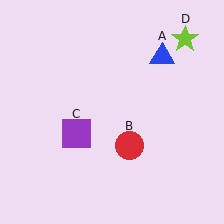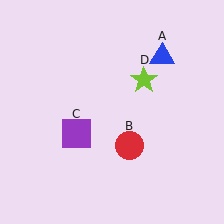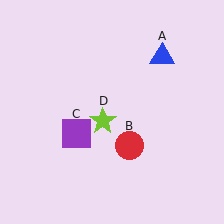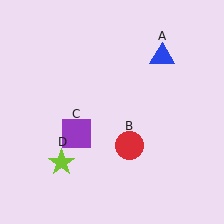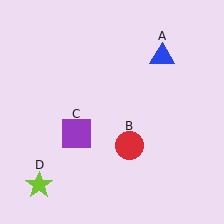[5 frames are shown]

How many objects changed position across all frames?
1 object changed position: lime star (object D).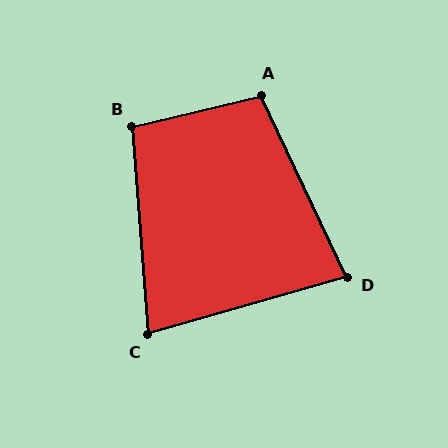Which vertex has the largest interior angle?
A, at approximately 102 degrees.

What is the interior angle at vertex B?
Approximately 99 degrees (obtuse).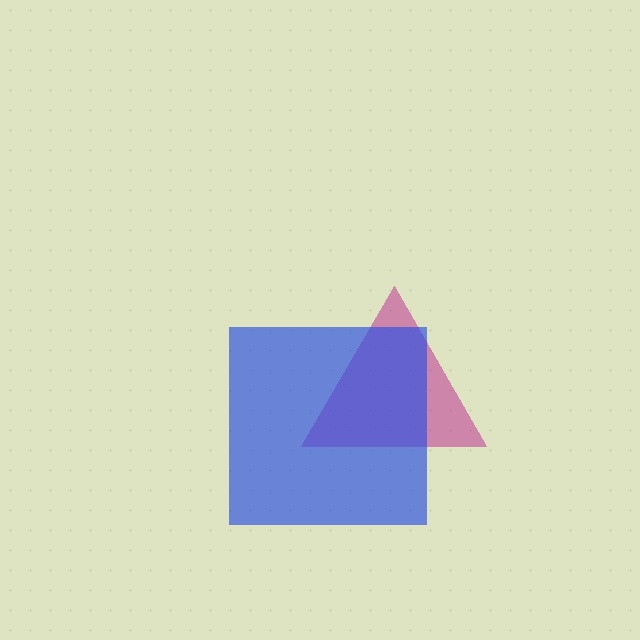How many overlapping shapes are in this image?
There are 2 overlapping shapes in the image.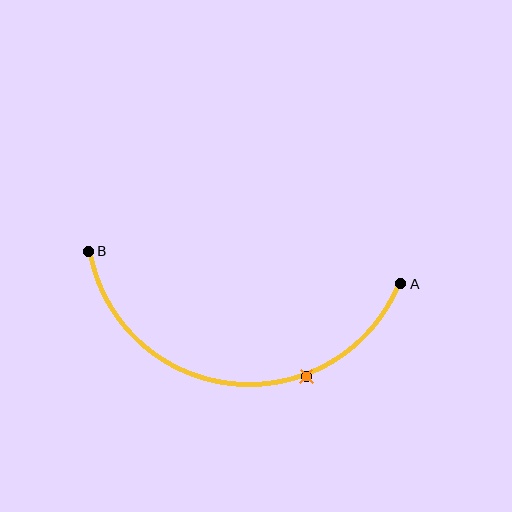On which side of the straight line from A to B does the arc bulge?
The arc bulges below the straight line connecting A and B.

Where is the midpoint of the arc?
The arc midpoint is the point on the curve farthest from the straight line joining A and B. It sits below that line.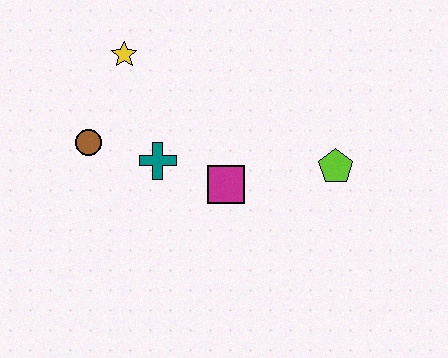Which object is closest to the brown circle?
The teal cross is closest to the brown circle.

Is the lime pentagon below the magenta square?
No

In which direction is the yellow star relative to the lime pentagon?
The yellow star is to the left of the lime pentagon.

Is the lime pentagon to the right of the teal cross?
Yes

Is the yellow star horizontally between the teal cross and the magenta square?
No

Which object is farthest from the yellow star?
The lime pentagon is farthest from the yellow star.